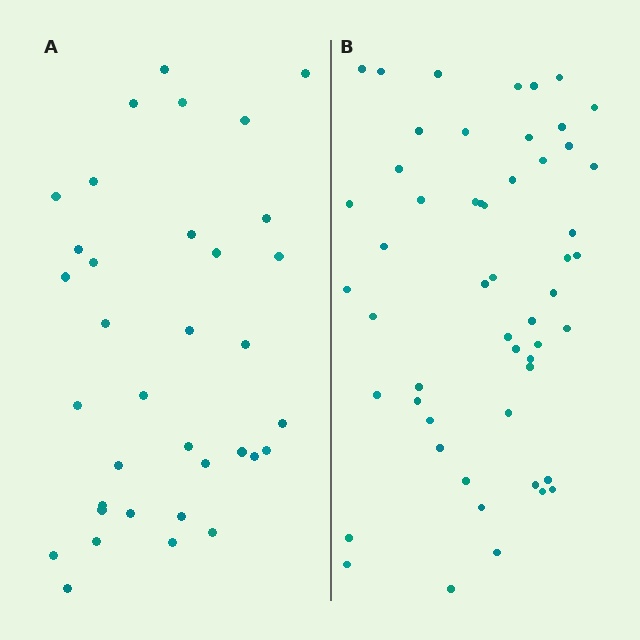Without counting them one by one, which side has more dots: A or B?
Region B (the right region) has more dots.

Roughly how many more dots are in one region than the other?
Region B has approximately 20 more dots than region A.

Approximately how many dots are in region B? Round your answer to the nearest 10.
About 50 dots. (The exact count is 53, which rounds to 50.)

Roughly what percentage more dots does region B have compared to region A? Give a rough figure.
About 50% more.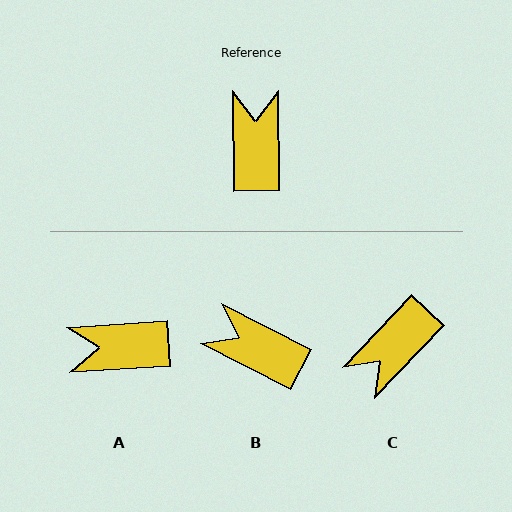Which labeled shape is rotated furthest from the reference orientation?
C, about 136 degrees away.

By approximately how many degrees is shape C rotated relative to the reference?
Approximately 136 degrees counter-clockwise.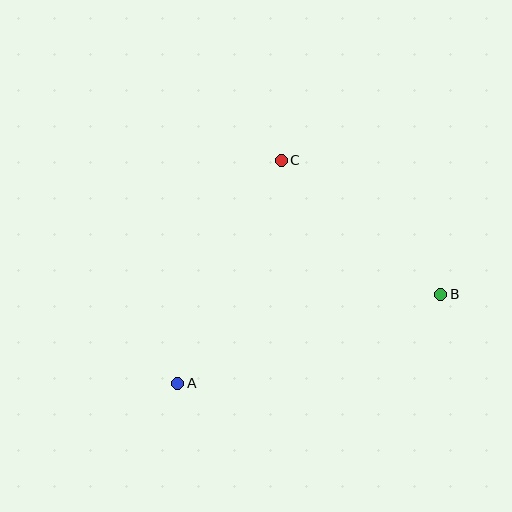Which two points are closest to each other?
Points B and C are closest to each other.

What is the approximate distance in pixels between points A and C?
The distance between A and C is approximately 246 pixels.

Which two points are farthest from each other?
Points A and B are farthest from each other.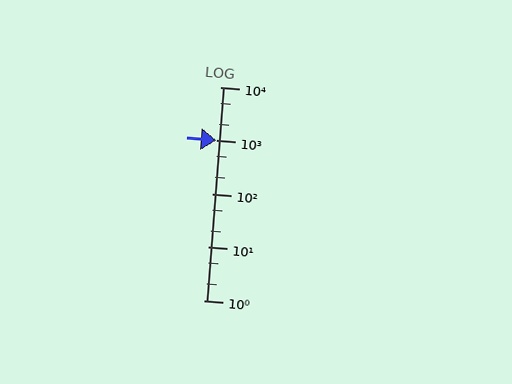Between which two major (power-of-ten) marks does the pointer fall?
The pointer is between 100 and 1000.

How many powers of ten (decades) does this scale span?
The scale spans 4 decades, from 1 to 10000.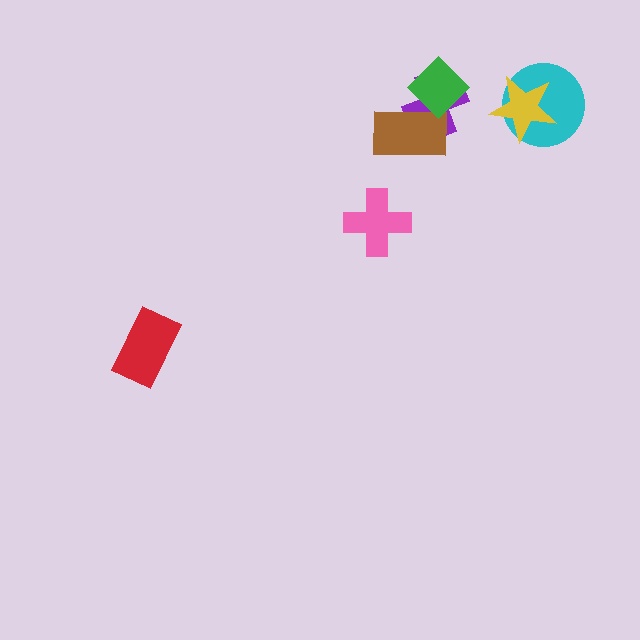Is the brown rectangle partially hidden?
Yes, it is partially covered by another shape.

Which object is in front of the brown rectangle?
The green diamond is in front of the brown rectangle.